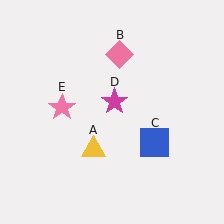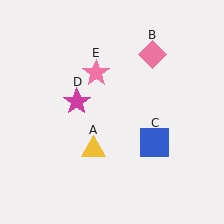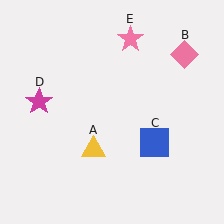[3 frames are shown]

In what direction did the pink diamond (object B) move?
The pink diamond (object B) moved right.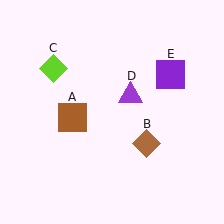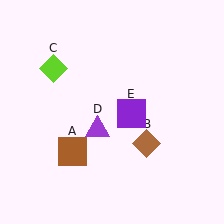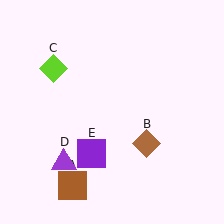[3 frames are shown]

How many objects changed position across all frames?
3 objects changed position: brown square (object A), purple triangle (object D), purple square (object E).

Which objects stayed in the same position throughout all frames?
Brown diamond (object B) and lime diamond (object C) remained stationary.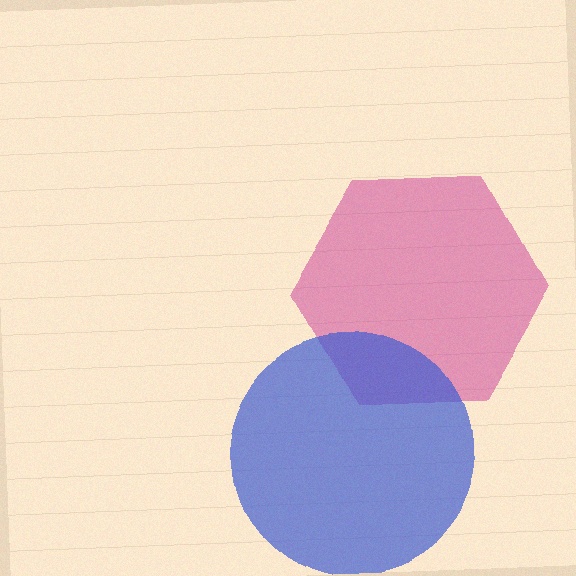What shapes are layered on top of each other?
The layered shapes are: a magenta hexagon, a blue circle.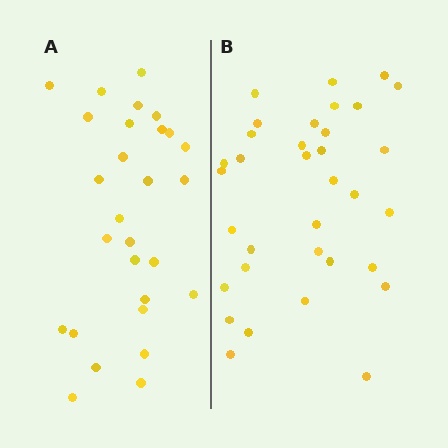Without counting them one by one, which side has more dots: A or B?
Region B (the right region) has more dots.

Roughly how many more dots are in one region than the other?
Region B has about 6 more dots than region A.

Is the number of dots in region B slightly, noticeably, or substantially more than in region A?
Region B has only slightly more — the two regions are fairly close. The ratio is roughly 1.2 to 1.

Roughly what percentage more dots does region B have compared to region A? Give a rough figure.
About 20% more.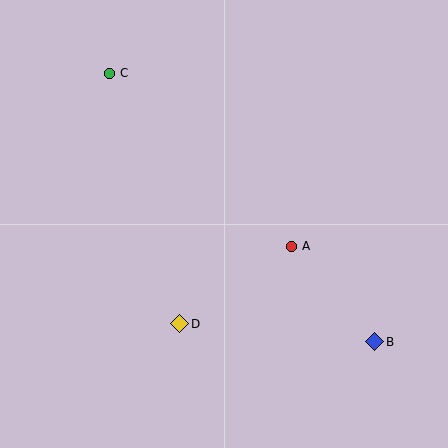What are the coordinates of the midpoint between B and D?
The midpoint between B and D is at (277, 333).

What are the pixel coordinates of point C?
Point C is at (109, 73).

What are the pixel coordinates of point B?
Point B is at (375, 342).